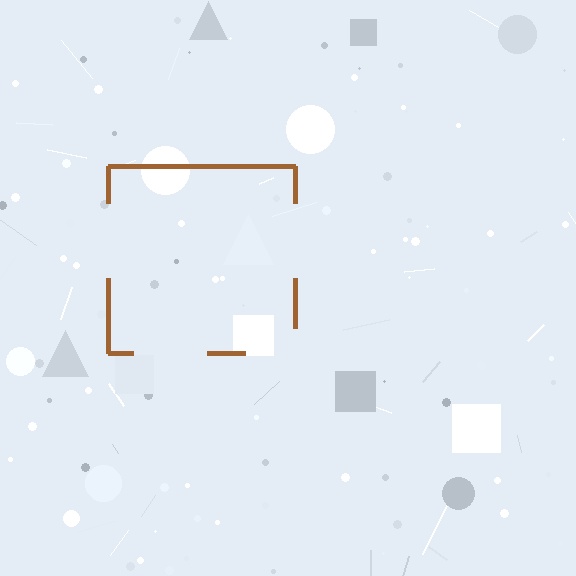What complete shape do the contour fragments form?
The contour fragments form a square.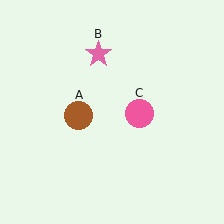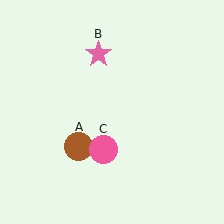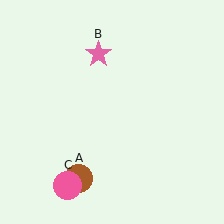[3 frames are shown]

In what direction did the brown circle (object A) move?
The brown circle (object A) moved down.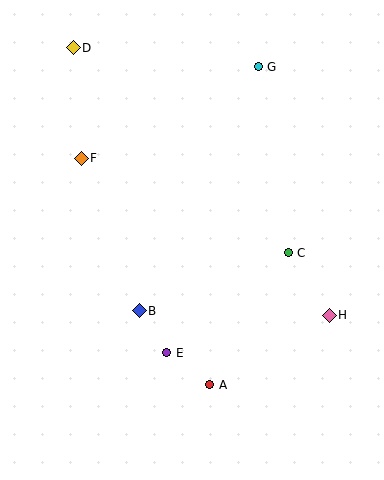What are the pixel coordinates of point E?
Point E is at (167, 353).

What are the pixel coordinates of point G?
Point G is at (258, 67).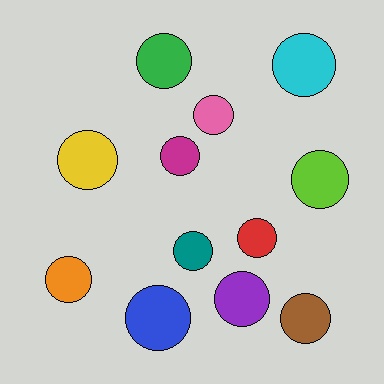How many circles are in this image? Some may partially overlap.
There are 12 circles.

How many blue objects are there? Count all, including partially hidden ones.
There is 1 blue object.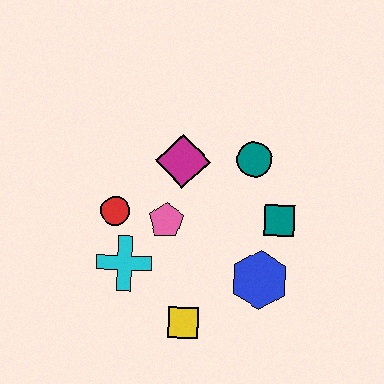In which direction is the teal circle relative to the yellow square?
The teal circle is above the yellow square.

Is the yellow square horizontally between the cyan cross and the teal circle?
Yes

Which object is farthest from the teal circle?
The yellow square is farthest from the teal circle.